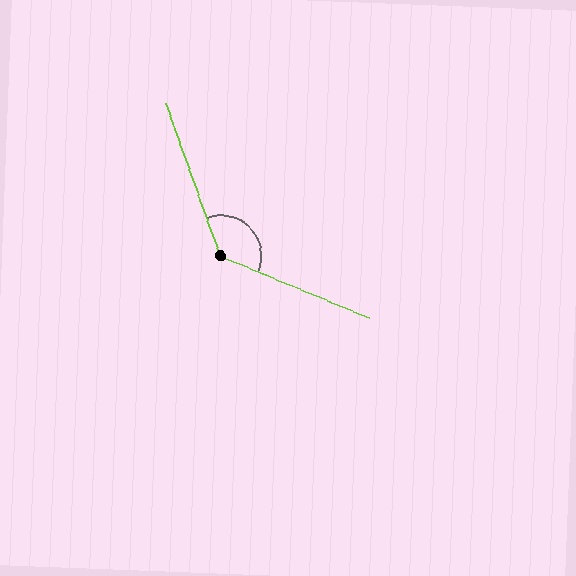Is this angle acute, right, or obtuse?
It is obtuse.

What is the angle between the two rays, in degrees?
Approximately 132 degrees.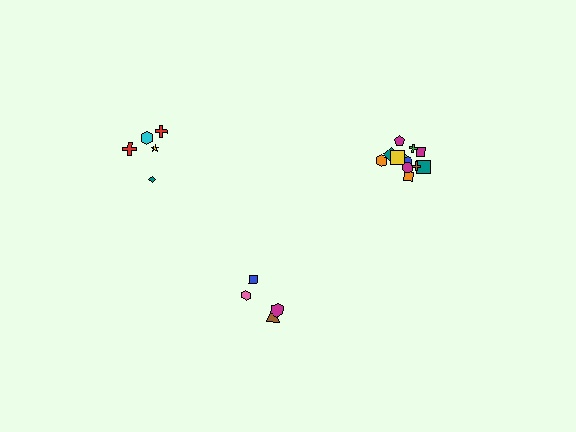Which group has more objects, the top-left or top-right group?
The top-right group.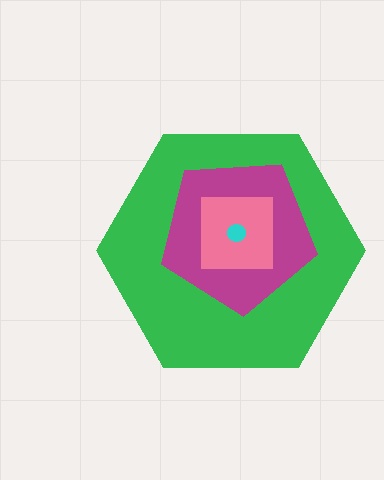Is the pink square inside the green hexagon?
Yes.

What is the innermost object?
The cyan circle.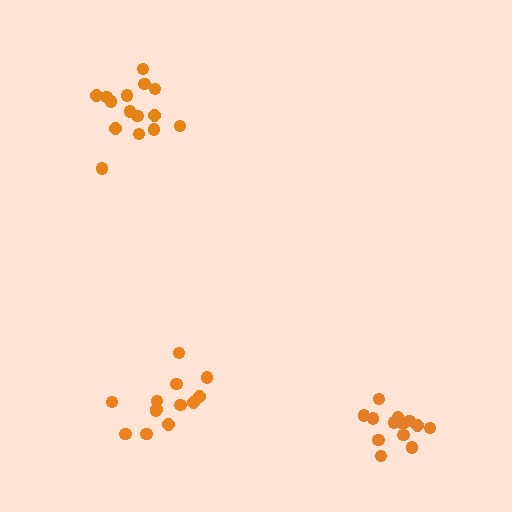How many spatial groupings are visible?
There are 3 spatial groupings.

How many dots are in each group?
Group 1: 13 dots, Group 2: 15 dots, Group 3: 13 dots (41 total).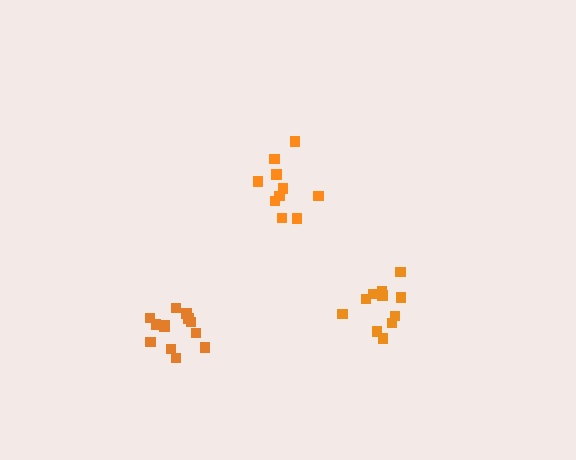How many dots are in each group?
Group 1: 10 dots, Group 2: 11 dots, Group 3: 13 dots (34 total).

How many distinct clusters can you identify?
There are 3 distinct clusters.